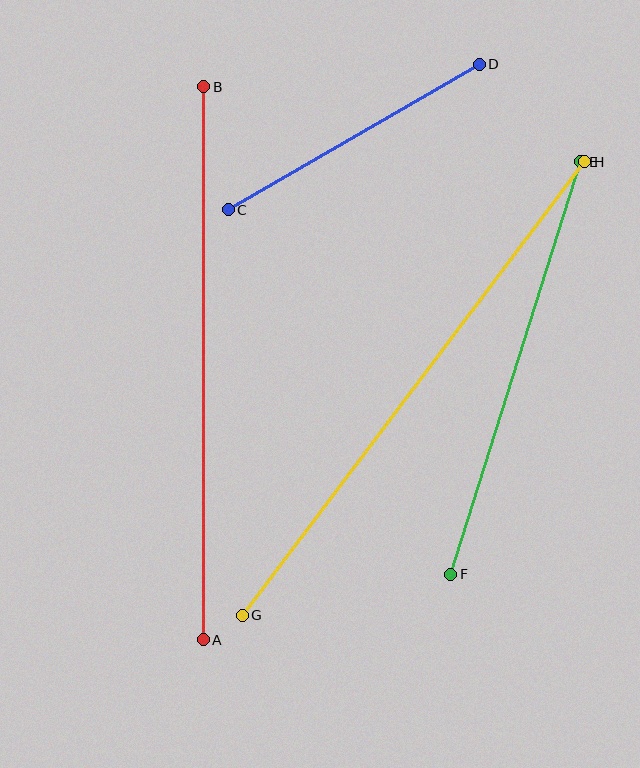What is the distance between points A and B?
The distance is approximately 553 pixels.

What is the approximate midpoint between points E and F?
The midpoint is at approximately (516, 368) pixels.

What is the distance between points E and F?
The distance is approximately 432 pixels.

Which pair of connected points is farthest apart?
Points G and H are farthest apart.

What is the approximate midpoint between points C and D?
The midpoint is at approximately (354, 137) pixels.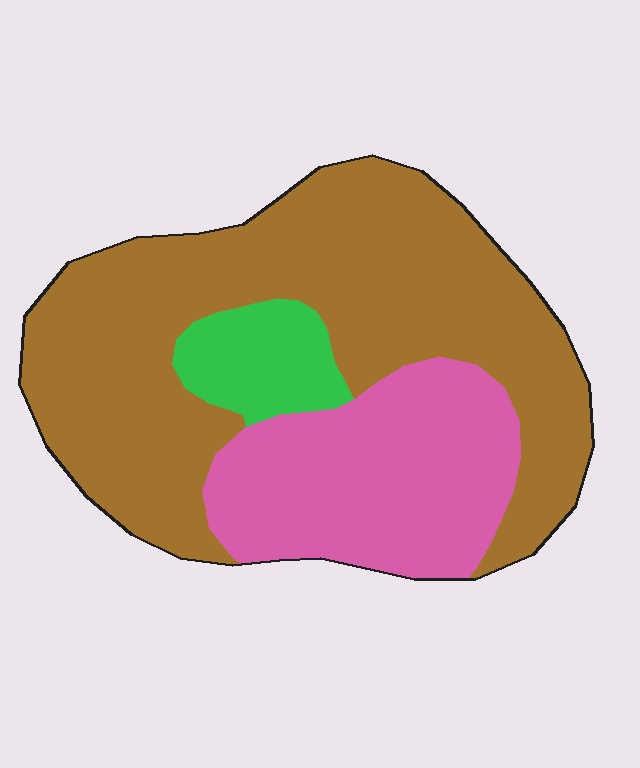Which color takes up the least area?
Green, at roughly 10%.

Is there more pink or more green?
Pink.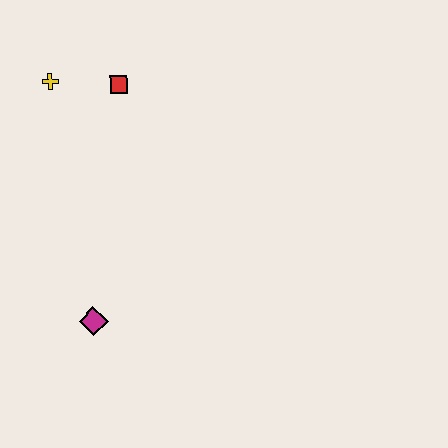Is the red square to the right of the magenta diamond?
Yes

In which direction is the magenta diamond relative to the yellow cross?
The magenta diamond is below the yellow cross.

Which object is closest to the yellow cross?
The red square is closest to the yellow cross.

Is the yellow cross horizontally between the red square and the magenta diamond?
No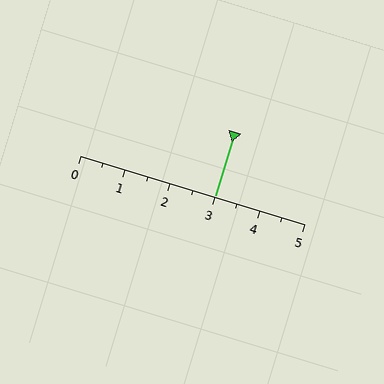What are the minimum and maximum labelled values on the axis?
The axis runs from 0 to 5.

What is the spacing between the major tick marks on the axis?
The major ticks are spaced 1 apart.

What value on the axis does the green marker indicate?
The marker indicates approximately 3.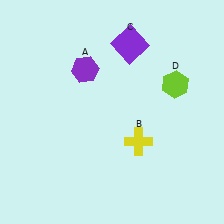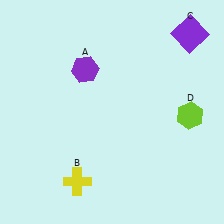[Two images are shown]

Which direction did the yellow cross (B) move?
The yellow cross (B) moved left.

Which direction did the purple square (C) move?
The purple square (C) moved right.